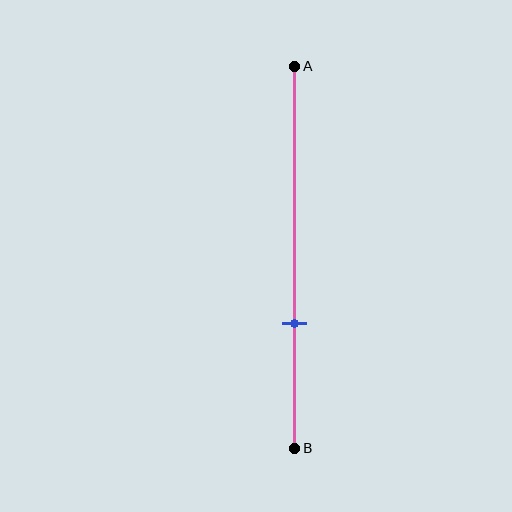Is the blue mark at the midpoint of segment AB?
No, the mark is at about 65% from A, not at the 50% midpoint.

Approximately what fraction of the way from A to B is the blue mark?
The blue mark is approximately 65% of the way from A to B.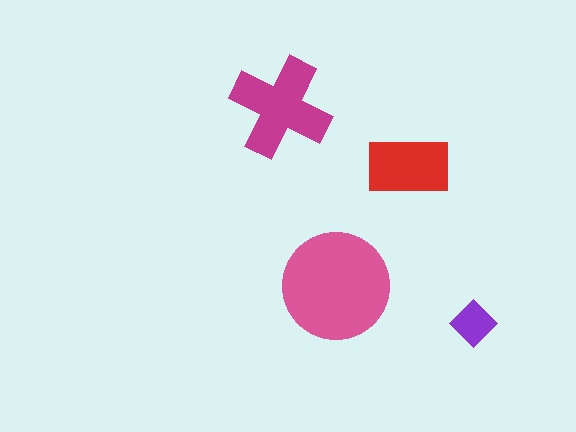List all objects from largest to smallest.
The pink circle, the magenta cross, the red rectangle, the purple diamond.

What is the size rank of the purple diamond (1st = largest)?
4th.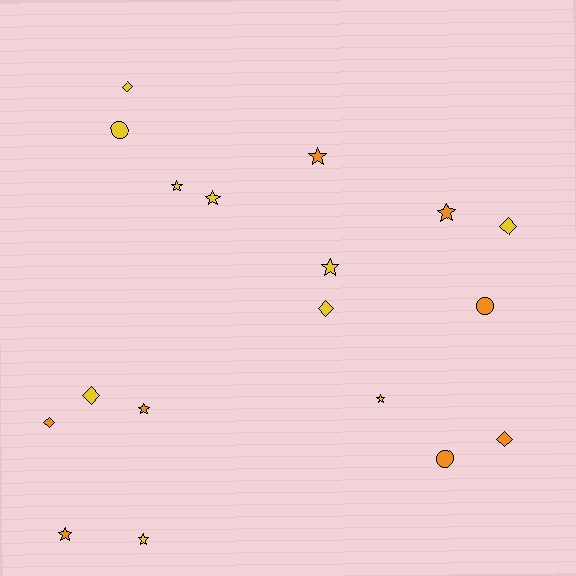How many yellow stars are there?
There are 5 yellow stars.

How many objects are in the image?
There are 18 objects.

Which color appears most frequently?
Yellow, with 10 objects.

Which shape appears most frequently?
Star, with 9 objects.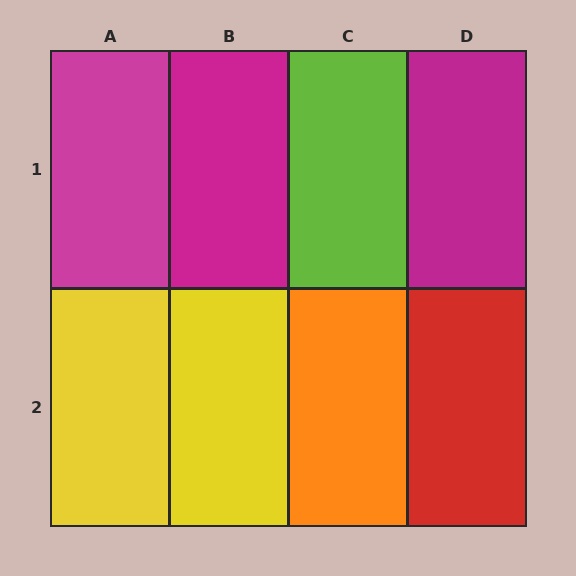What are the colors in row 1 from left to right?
Magenta, magenta, lime, magenta.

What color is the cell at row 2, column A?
Yellow.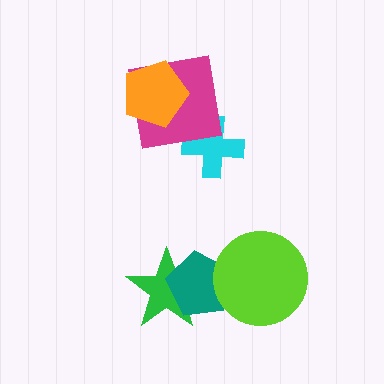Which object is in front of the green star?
The teal pentagon is in front of the green star.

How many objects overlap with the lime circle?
1 object overlaps with the lime circle.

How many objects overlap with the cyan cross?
1 object overlaps with the cyan cross.